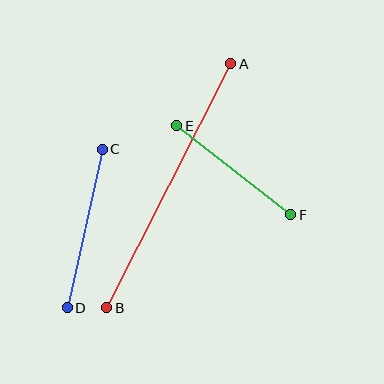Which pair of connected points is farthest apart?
Points A and B are farthest apart.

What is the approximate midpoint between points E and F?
The midpoint is at approximately (234, 170) pixels.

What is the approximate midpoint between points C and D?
The midpoint is at approximately (85, 229) pixels.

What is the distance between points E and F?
The distance is approximately 144 pixels.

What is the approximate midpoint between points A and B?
The midpoint is at approximately (169, 186) pixels.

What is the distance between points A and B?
The distance is approximately 274 pixels.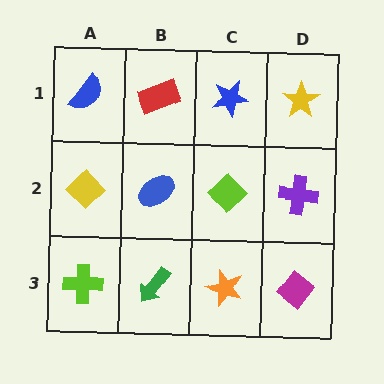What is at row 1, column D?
A yellow star.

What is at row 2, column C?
A lime diamond.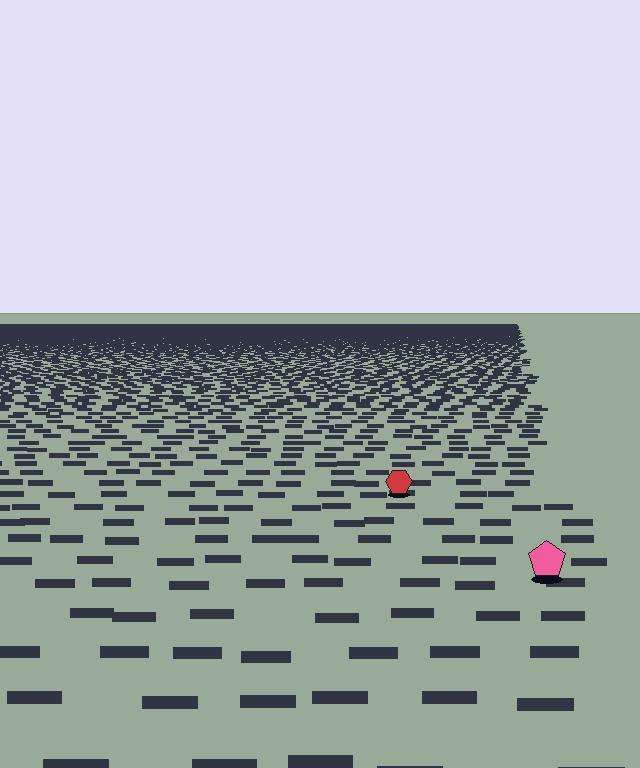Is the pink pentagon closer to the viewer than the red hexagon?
Yes. The pink pentagon is closer — you can tell from the texture gradient: the ground texture is coarser near it.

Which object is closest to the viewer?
The pink pentagon is closest. The texture marks near it are larger and more spread out.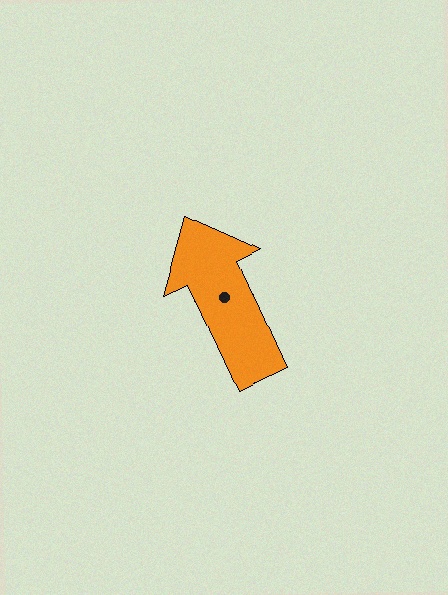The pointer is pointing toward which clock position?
Roughly 11 o'clock.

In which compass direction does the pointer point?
Northwest.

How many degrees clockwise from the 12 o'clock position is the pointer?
Approximately 335 degrees.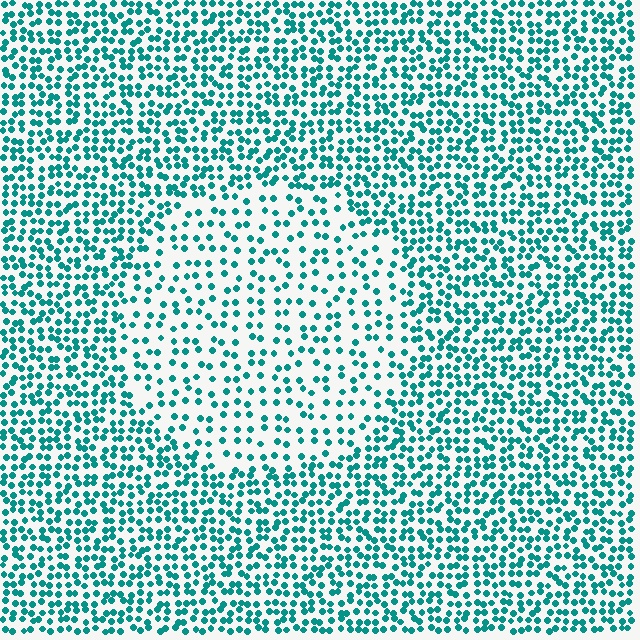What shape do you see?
I see a circle.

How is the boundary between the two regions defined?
The boundary is defined by a change in element density (approximately 2.0x ratio). All elements are the same color, size, and shape.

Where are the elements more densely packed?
The elements are more densely packed outside the circle boundary.